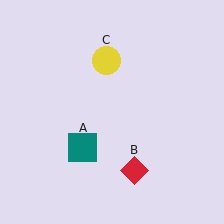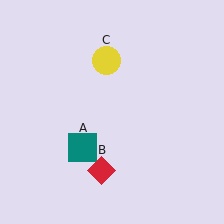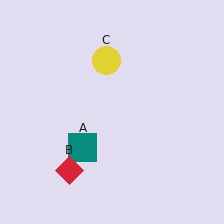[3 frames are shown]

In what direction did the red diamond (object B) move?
The red diamond (object B) moved left.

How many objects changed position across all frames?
1 object changed position: red diamond (object B).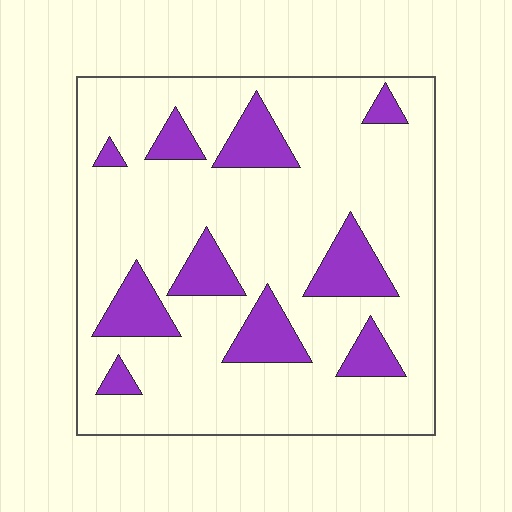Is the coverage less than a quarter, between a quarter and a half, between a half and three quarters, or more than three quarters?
Less than a quarter.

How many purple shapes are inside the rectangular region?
10.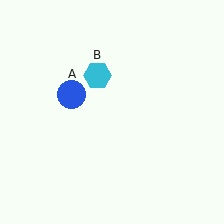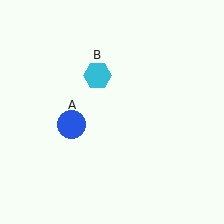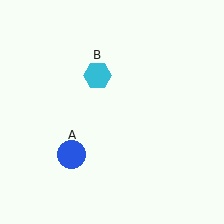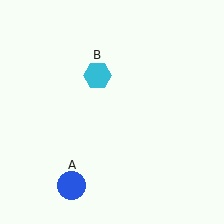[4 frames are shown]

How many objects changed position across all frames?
1 object changed position: blue circle (object A).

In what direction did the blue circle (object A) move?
The blue circle (object A) moved down.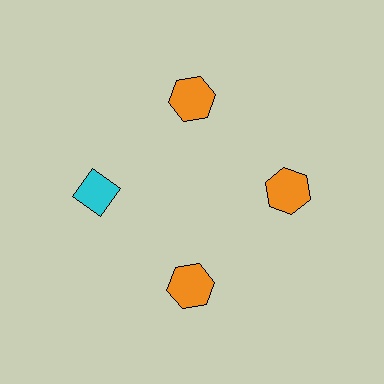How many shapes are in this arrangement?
There are 4 shapes arranged in a ring pattern.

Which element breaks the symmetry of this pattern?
The cyan diamond at roughly the 9 o'clock position breaks the symmetry. All other shapes are orange hexagons.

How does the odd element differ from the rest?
It differs in both color (cyan instead of orange) and shape (diamond instead of hexagon).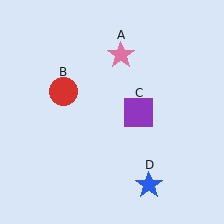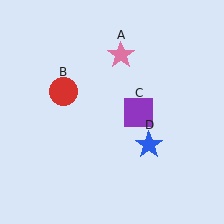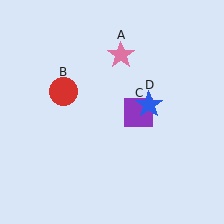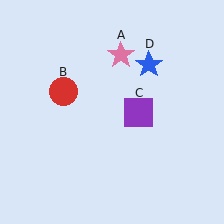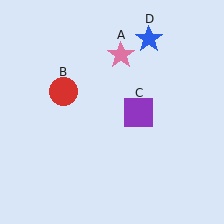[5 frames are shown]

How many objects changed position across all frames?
1 object changed position: blue star (object D).